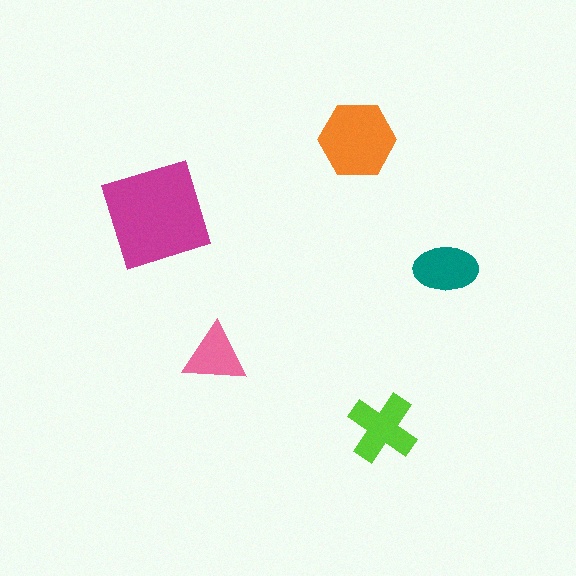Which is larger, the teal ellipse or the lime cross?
The lime cross.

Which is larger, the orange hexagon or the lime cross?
The orange hexagon.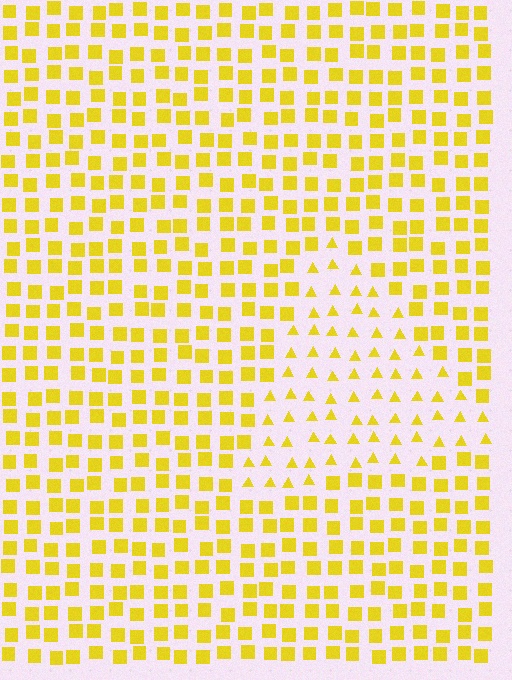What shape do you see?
I see a triangle.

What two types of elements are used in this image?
The image uses triangles inside the triangle region and squares outside it.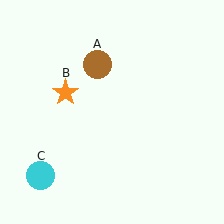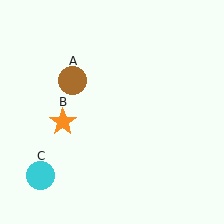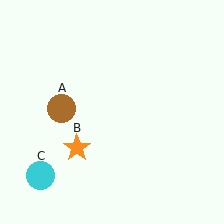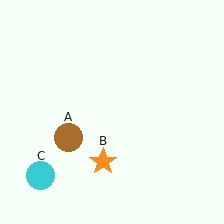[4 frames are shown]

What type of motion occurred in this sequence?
The brown circle (object A), orange star (object B) rotated counterclockwise around the center of the scene.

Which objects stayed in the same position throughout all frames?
Cyan circle (object C) remained stationary.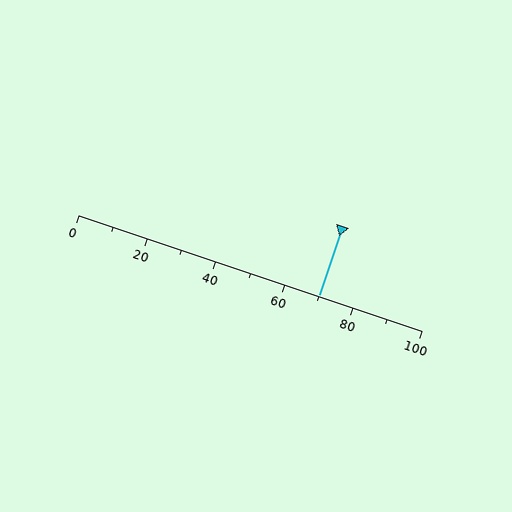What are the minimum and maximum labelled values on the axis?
The axis runs from 0 to 100.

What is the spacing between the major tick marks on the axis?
The major ticks are spaced 20 apart.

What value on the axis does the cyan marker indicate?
The marker indicates approximately 70.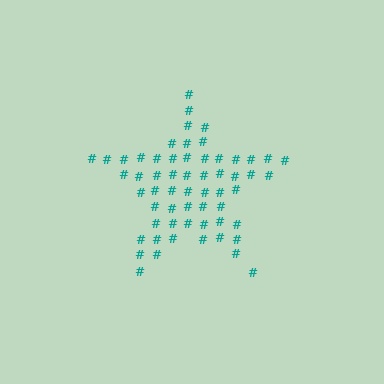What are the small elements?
The small elements are hash symbols.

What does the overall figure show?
The overall figure shows a star.